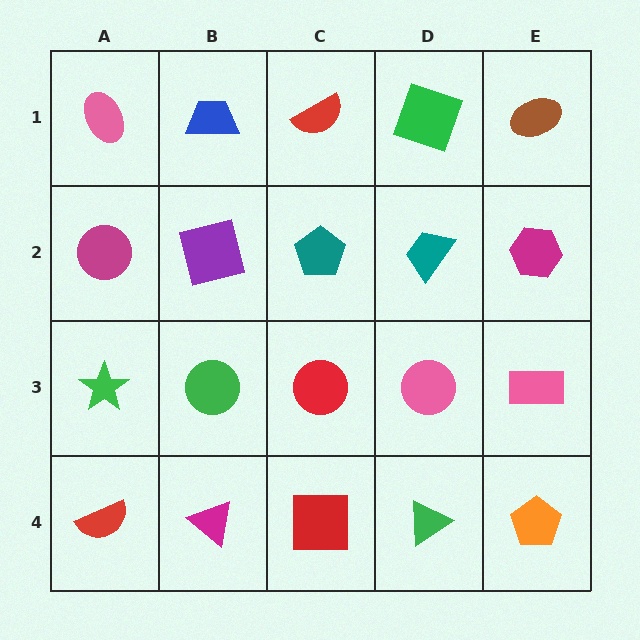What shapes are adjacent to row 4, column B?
A green circle (row 3, column B), a red semicircle (row 4, column A), a red square (row 4, column C).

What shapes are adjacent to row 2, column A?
A pink ellipse (row 1, column A), a green star (row 3, column A), a purple square (row 2, column B).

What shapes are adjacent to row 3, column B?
A purple square (row 2, column B), a magenta triangle (row 4, column B), a green star (row 3, column A), a red circle (row 3, column C).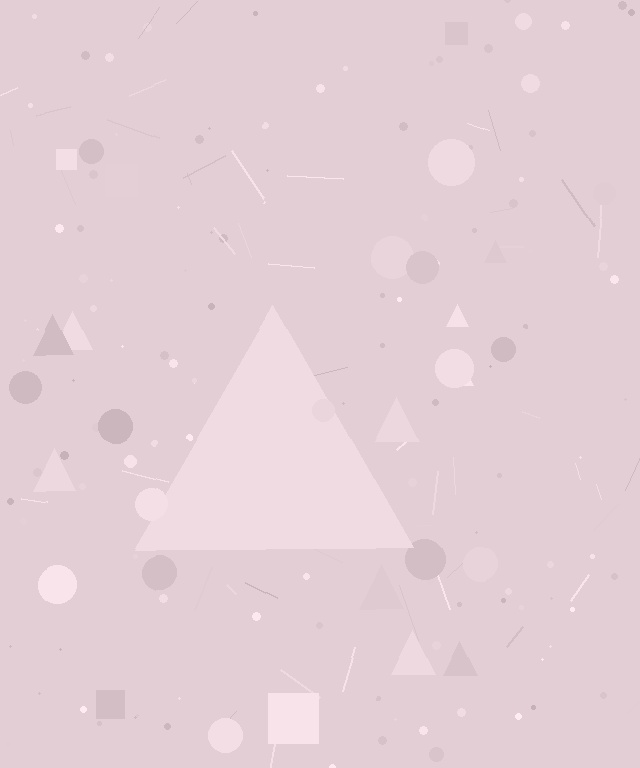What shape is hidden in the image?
A triangle is hidden in the image.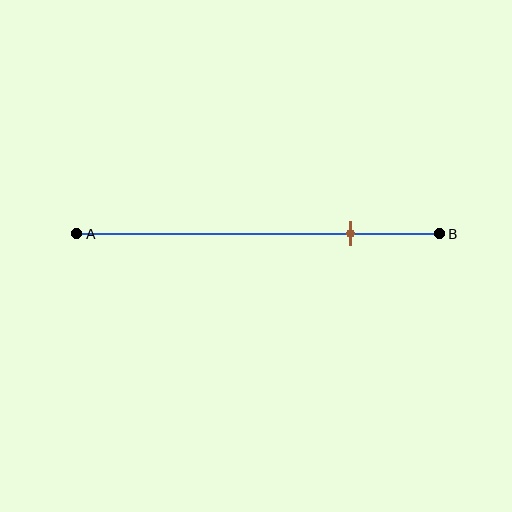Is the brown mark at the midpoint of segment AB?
No, the mark is at about 75% from A, not at the 50% midpoint.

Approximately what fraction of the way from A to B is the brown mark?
The brown mark is approximately 75% of the way from A to B.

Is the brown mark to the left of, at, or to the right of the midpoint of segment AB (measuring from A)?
The brown mark is to the right of the midpoint of segment AB.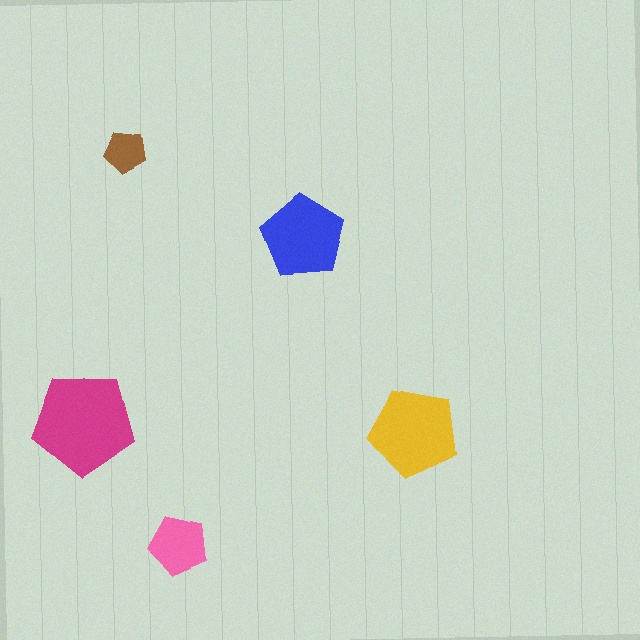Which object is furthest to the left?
The magenta pentagon is leftmost.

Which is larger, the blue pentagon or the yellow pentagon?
The yellow one.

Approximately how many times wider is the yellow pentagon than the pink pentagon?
About 1.5 times wider.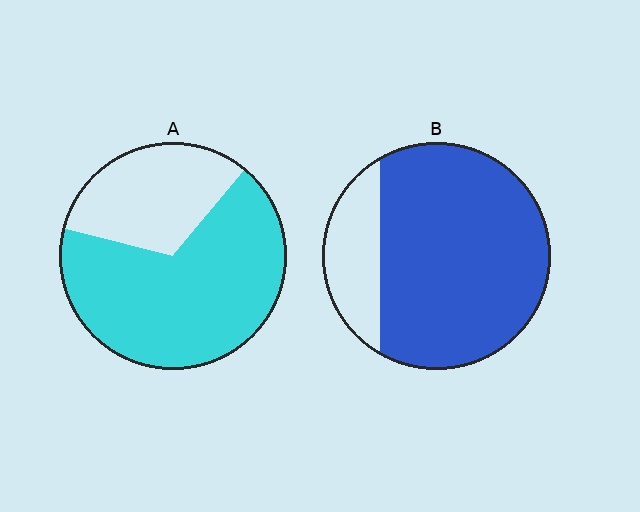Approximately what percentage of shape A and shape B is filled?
A is approximately 70% and B is approximately 80%.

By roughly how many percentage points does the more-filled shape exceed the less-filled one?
By roughly 10 percentage points (B over A).